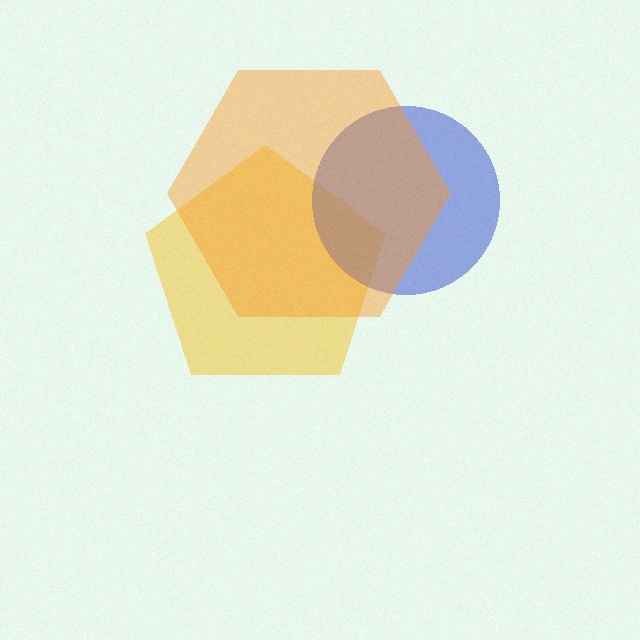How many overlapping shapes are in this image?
There are 3 overlapping shapes in the image.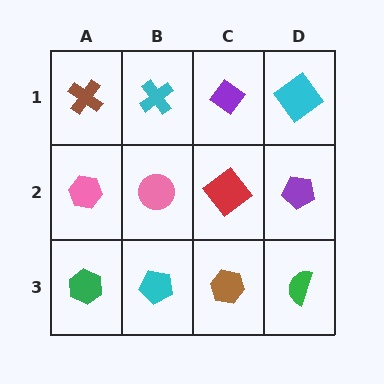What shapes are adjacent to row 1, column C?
A red diamond (row 2, column C), a cyan cross (row 1, column B), a cyan diamond (row 1, column D).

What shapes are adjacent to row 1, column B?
A pink circle (row 2, column B), a brown cross (row 1, column A), a purple diamond (row 1, column C).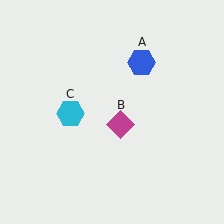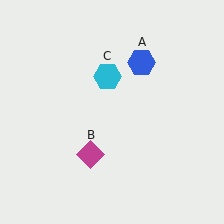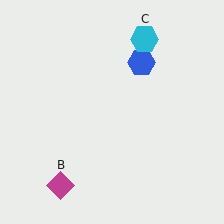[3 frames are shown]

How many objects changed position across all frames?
2 objects changed position: magenta diamond (object B), cyan hexagon (object C).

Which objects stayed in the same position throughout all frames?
Blue hexagon (object A) remained stationary.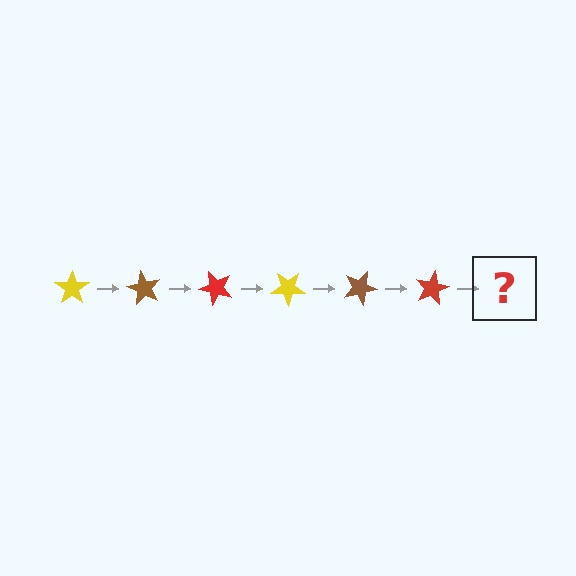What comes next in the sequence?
The next element should be a yellow star, rotated 360 degrees from the start.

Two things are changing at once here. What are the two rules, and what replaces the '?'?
The two rules are that it rotates 60 degrees each step and the color cycles through yellow, brown, and red. The '?' should be a yellow star, rotated 360 degrees from the start.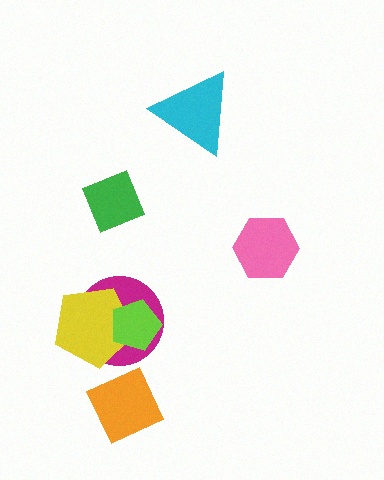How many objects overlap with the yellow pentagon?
2 objects overlap with the yellow pentagon.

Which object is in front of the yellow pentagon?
The lime pentagon is in front of the yellow pentagon.